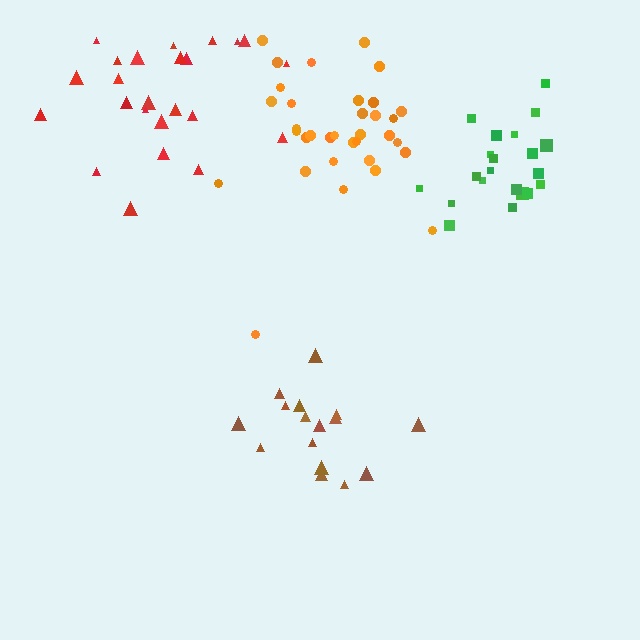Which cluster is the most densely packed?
Green.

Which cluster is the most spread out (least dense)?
Red.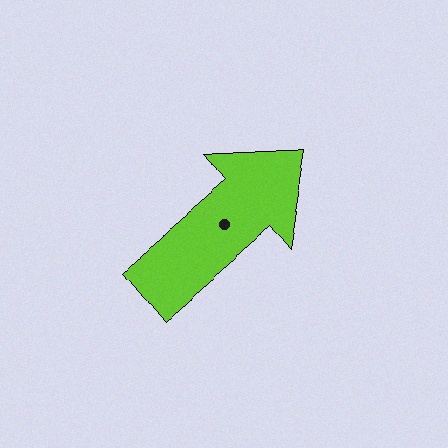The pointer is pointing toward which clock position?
Roughly 2 o'clock.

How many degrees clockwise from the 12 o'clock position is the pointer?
Approximately 49 degrees.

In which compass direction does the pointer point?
Northeast.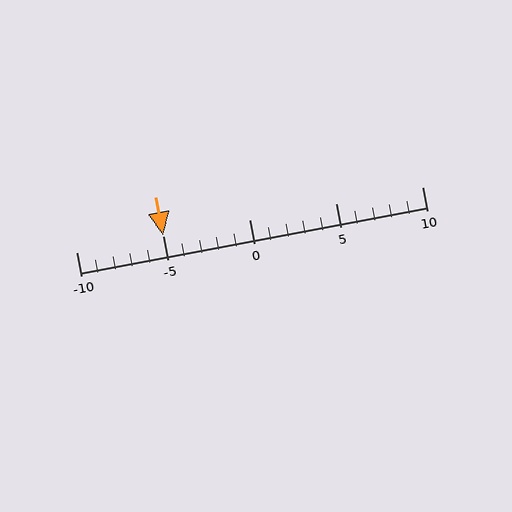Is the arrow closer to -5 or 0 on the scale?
The arrow is closer to -5.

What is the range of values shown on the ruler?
The ruler shows values from -10 to 10.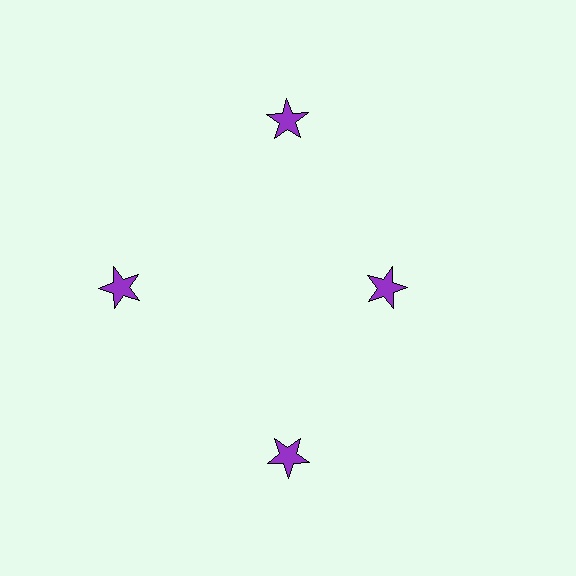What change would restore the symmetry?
The symmetry would be restored by moving it outward, back onto the ring so that all 4 stars sit at equal angles and equal distance from the center.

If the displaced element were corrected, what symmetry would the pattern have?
It would have 4-fold rotational symmetry — the pattern would map onto itself every 90 degrees.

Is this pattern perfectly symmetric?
No. The 4 purple stars are arranged in a ring, but one element near the 3 o'clock position is pulled inward toward the center, breaking the 4-fold rotational symmetry.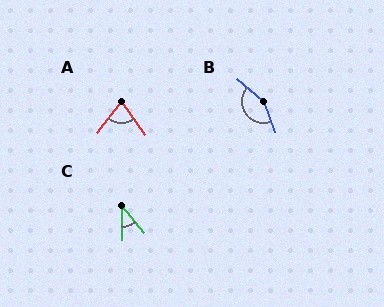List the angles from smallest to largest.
C (39°), A (73°), B (152°).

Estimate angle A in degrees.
Approximately 73 degrees.